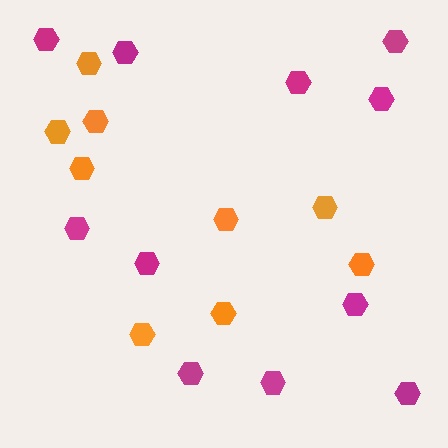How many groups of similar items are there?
There are 2 groups: one group of orange hexagons (9) and one group of magenta hexagons (11).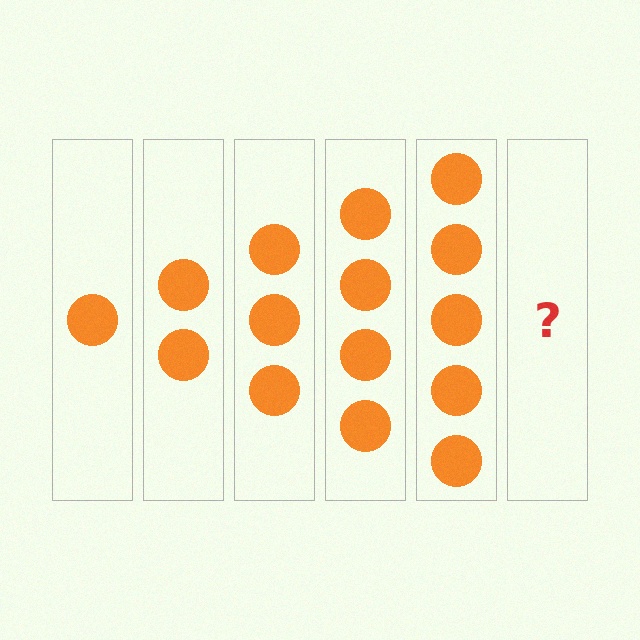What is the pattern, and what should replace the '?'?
The pattern is that each step adds one more circle. The '?' should be 6 circles.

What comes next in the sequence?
The next element should be 6 circles.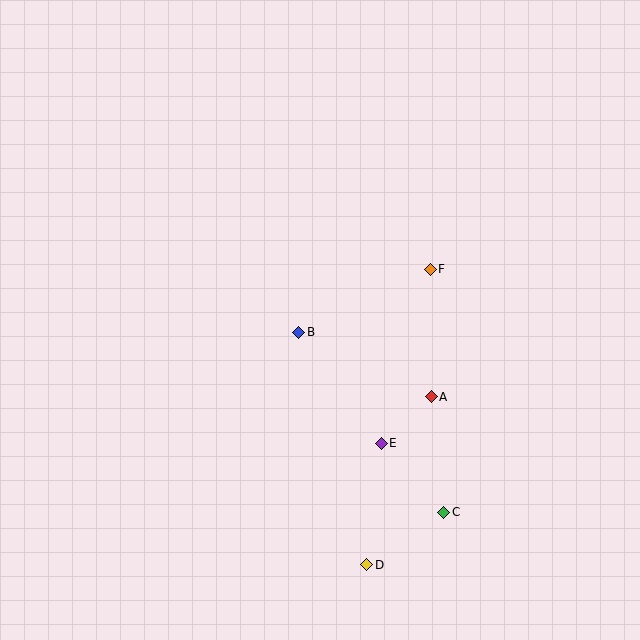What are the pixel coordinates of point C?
Point C is at (444, 512).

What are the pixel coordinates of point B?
Point B is at (299, 332).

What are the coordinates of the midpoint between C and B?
The midpoint between C and B is at (371, 422).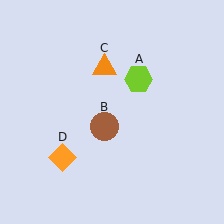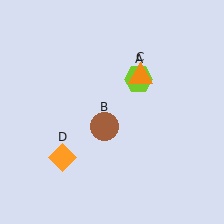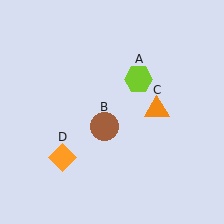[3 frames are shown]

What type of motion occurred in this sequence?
The orange triangle (object C) rotated clockwise around the center of the scene.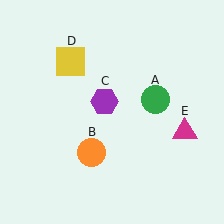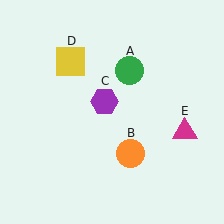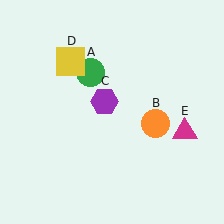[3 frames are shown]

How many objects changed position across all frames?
2 objects changed position: green circle (object A), orange circle (object B).